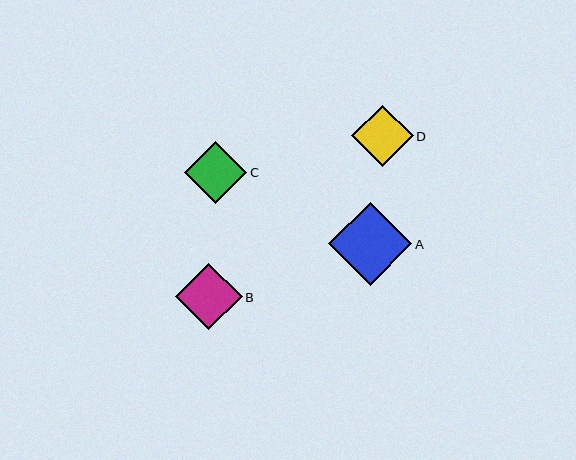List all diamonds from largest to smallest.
From largest to smallest: A, B, C, D.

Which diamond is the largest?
Diamond A is the largest with a size of approximately 83 pixels.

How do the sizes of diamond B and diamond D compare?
Diamond B and diamond D are approximately the same size.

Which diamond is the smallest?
Diamond D is the smallest with a size of approximately 62 pixels.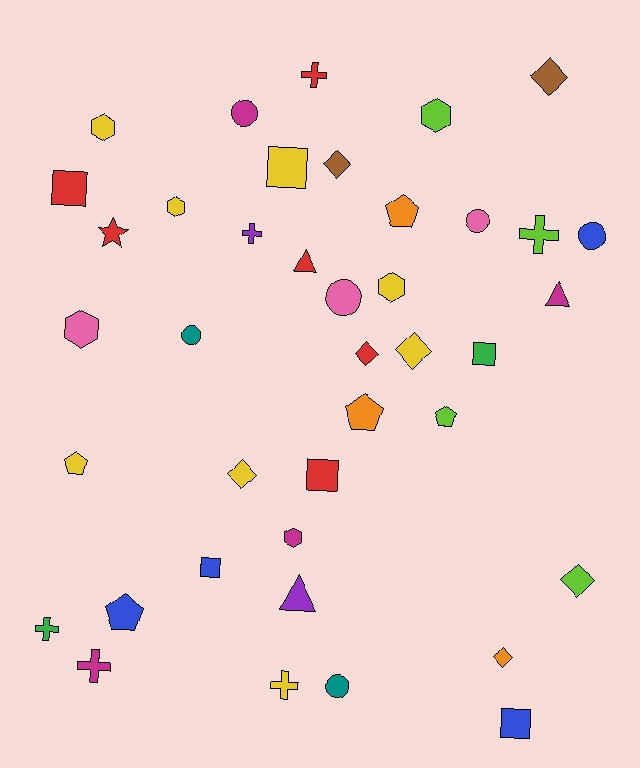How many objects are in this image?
There are 40 objects.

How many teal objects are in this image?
There are 2 teal objects.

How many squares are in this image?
There are 6 squares.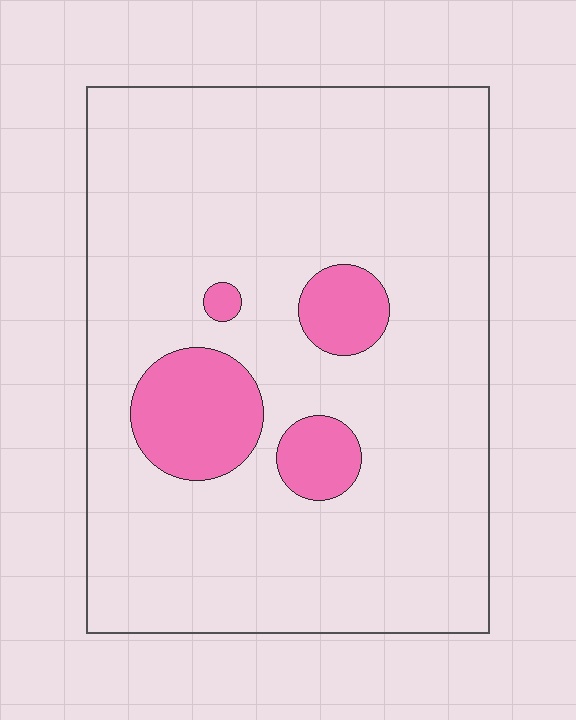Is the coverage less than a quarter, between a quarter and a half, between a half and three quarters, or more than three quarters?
Less than a quarter.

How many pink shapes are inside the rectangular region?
4.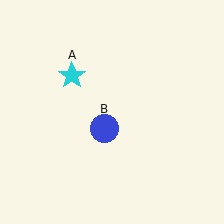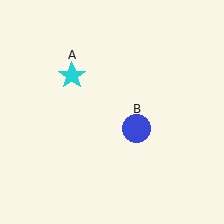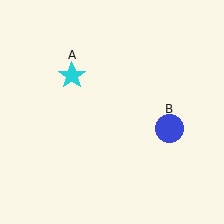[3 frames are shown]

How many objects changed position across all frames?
1 object changed position: blue circle (object B).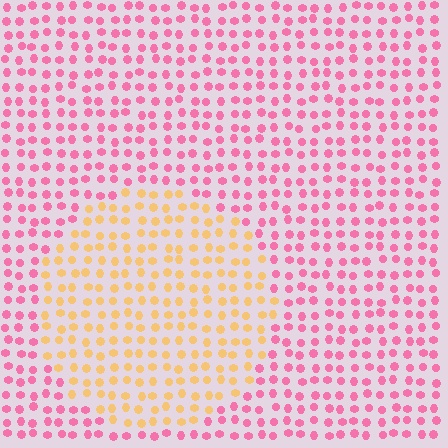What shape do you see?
I see a circle.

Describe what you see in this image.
The image is filled with small pink elements in a uniform arrangement. A circle-shaped region is visible where the elements are tinted to a slightly different hue, forming a subtle color boundary.